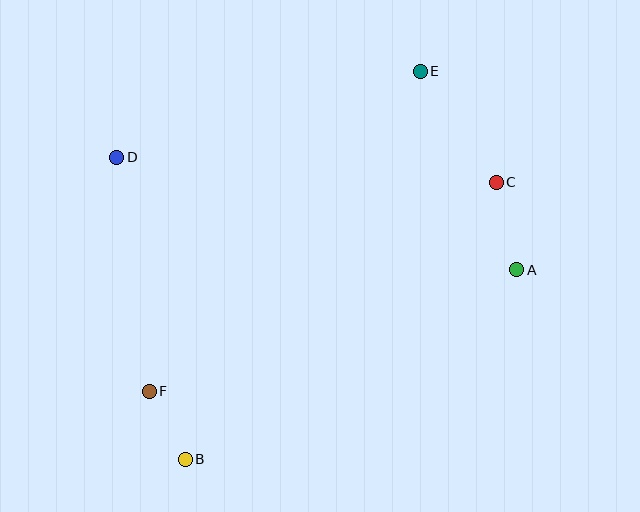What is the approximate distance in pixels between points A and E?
The distance between A and E is approximately 221 pixels.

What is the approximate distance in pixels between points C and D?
The distance between C and D is approximately 380 pixels.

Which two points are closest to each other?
Points B and F are closest to each other.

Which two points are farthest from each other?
Points B and E are farthest from each other.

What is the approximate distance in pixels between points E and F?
The distance between E and F is approximately 419 pixels.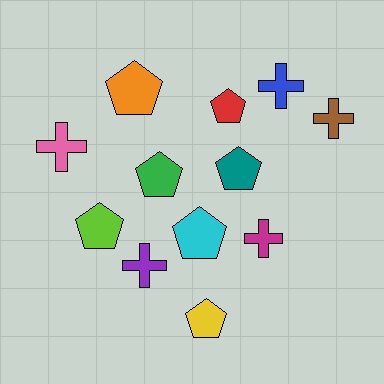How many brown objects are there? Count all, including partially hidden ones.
There is 1 brown object.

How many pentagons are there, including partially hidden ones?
There are 7 pentagons.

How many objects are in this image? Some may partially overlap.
There are 12 objects.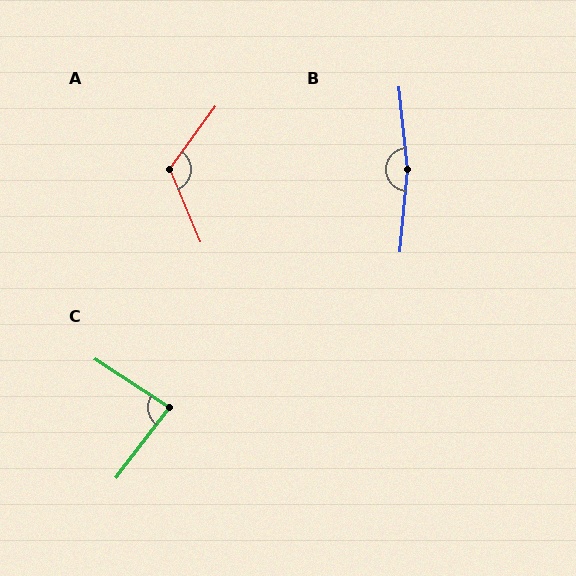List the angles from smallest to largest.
C (86°), A (121°), B (169°).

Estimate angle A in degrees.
Approximately 121 degrees.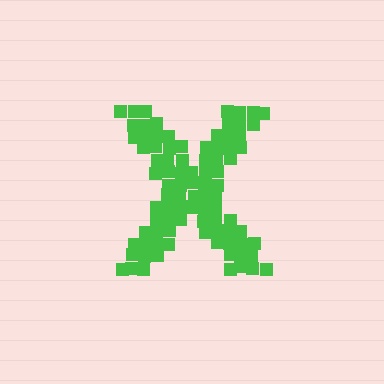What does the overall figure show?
The overall figure shows the letter X.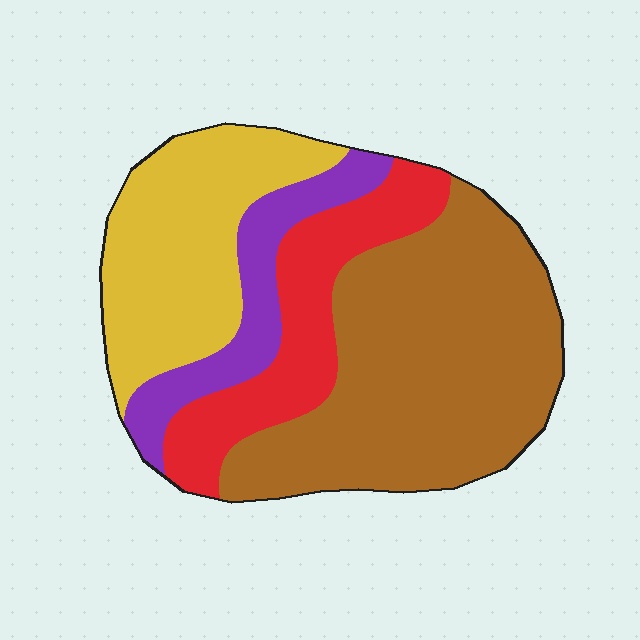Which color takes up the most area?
Brown, at roughly 45%.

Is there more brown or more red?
Brown.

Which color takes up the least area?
Purple, at roughly 10%.